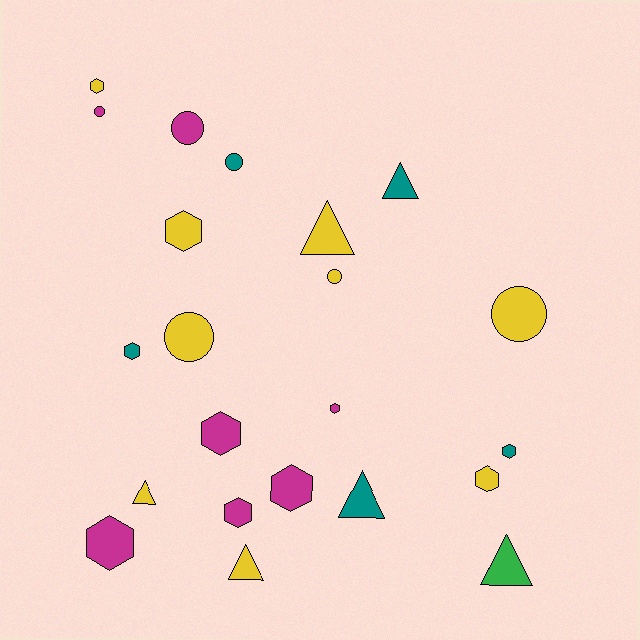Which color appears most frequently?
Yellow, with 9 objects.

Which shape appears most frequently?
Hexagon, with 10 objects.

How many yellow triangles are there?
There are 3 yellow triangles.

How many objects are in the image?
There are 22 objects.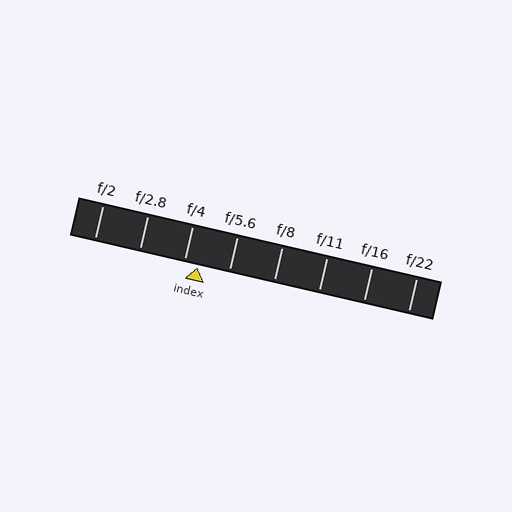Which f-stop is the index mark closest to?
The index mark is closest to f/4.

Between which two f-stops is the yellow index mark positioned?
The index mark is between f/4 and f/5.6.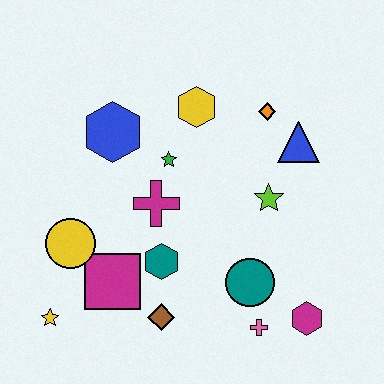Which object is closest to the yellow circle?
The magenta square is closest to the yellow circle.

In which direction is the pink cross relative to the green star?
The pink cross is below the green star.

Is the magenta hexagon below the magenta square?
Yes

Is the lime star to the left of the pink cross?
No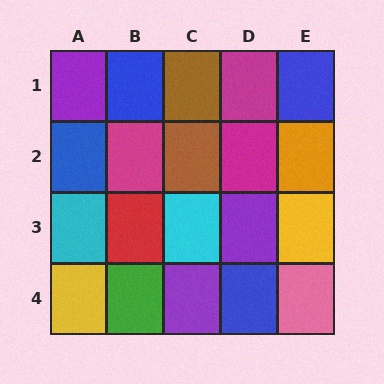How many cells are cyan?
2 cells are cyan.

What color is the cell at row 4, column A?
Yellow.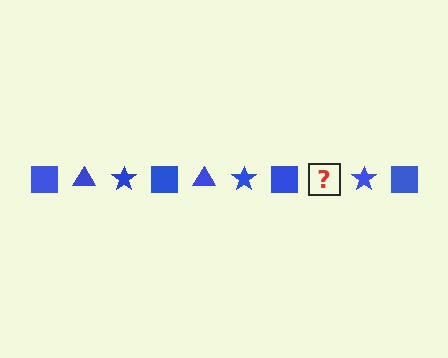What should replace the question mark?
The question mark should be replaced with a blue triangle.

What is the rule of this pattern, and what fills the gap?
The rule is that the pattern cycles through square, triangle, star shapes in blue. The gap should be filled with a blue triangle.